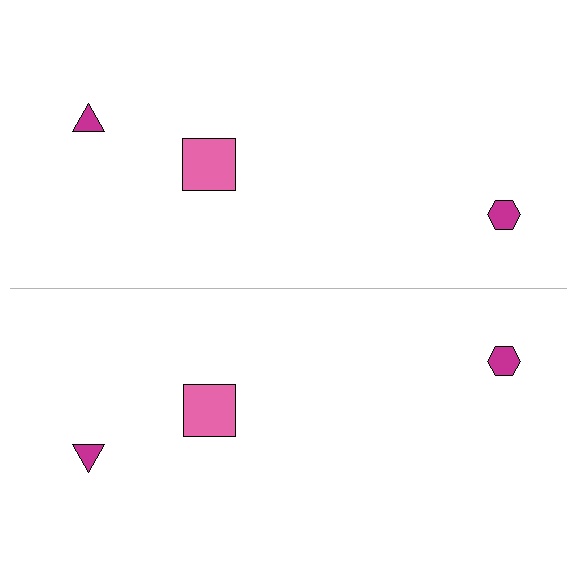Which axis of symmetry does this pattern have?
The pattern has a horizontal axis of symmetry running through the center of the image.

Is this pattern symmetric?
Yes, this pattern has bilateral (reflection) symmetry.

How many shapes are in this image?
There are 6 shapes in this image.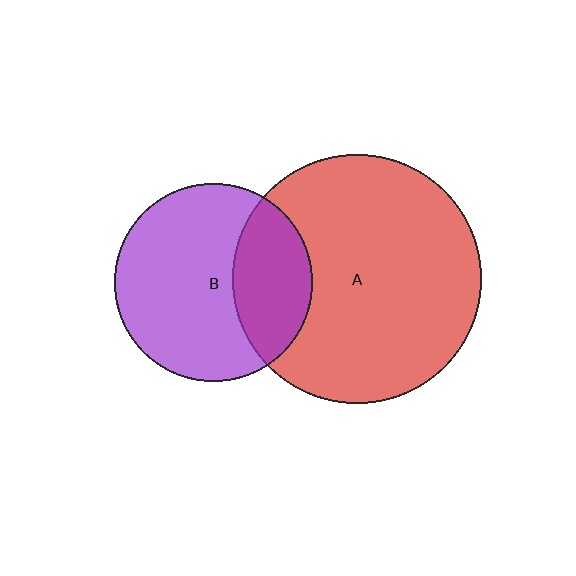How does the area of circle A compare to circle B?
Approximately 1.6 times.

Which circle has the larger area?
Circle A (red).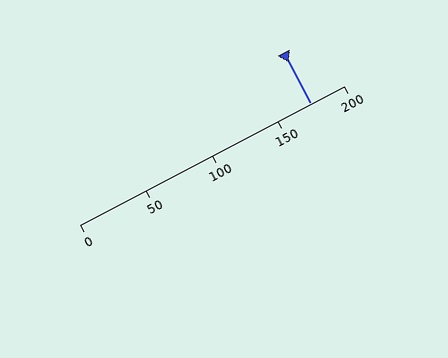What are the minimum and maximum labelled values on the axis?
The axis runs from 0 to 200.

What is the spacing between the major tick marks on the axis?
The major ticks are spaced 50 apart.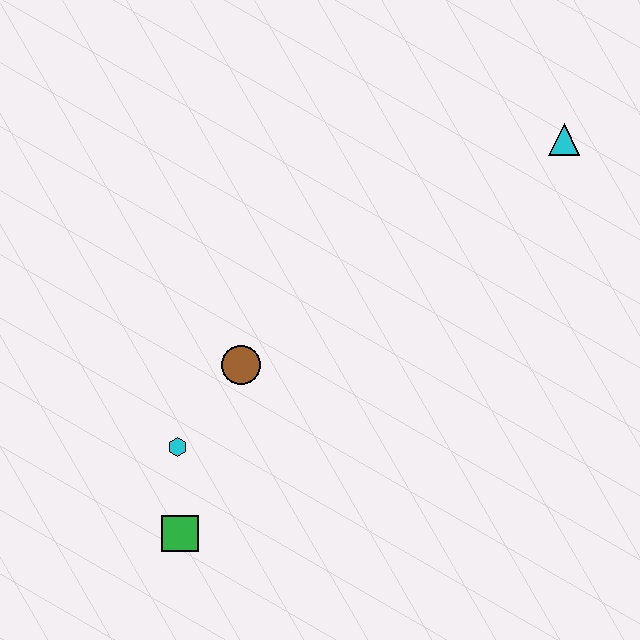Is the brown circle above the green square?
Yes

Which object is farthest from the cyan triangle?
The green square is farthest from the cyan triangle.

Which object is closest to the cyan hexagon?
The green square is closest to the cyan hexagon.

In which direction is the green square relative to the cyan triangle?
The green square is below the cyan triangle.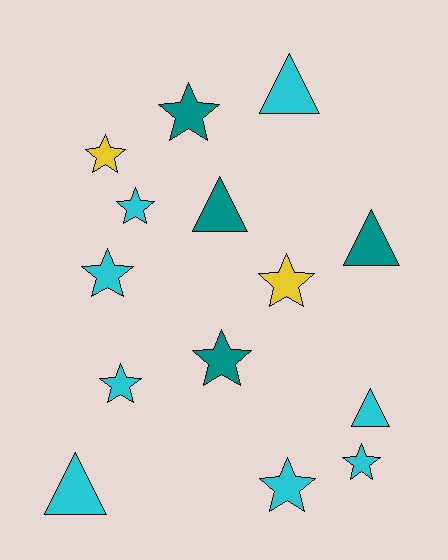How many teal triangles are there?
There are 2 teal triangles.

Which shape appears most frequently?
Star, with 9 objects.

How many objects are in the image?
There are 14 objects.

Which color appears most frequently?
Cyan, with 8 objects.